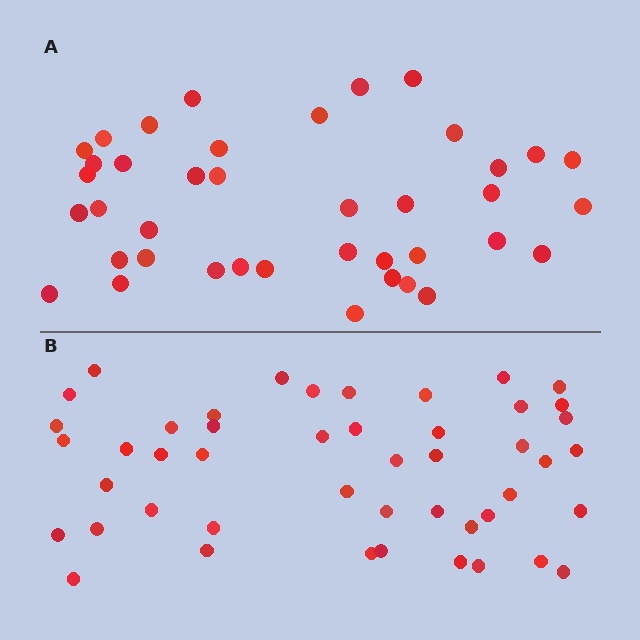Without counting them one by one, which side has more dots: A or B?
Region B (the bottom region) has more dots.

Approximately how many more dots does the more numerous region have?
Region B has roughly 8 or so more dots than region A.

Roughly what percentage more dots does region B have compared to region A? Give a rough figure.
About 20% more.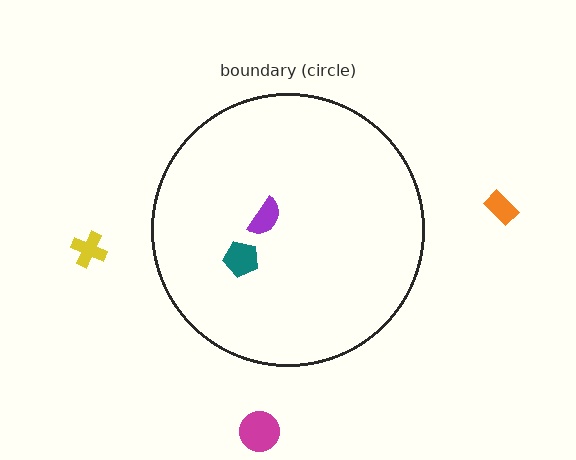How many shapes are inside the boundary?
2 inside, 3 outside.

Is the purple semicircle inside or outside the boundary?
Inside.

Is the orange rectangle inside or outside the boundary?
Outside.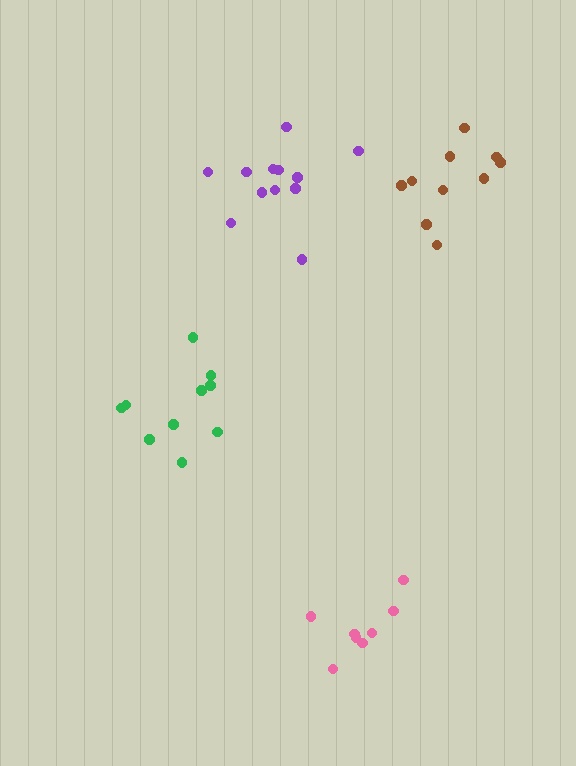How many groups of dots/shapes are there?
There are 4 groups.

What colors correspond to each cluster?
The clusters are colored: purple, pink, brown, green.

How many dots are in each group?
Group 1: 12 dots, Group 2: 9 dots, Group 3: 10 dots, Group 4: 10 dots (41 total).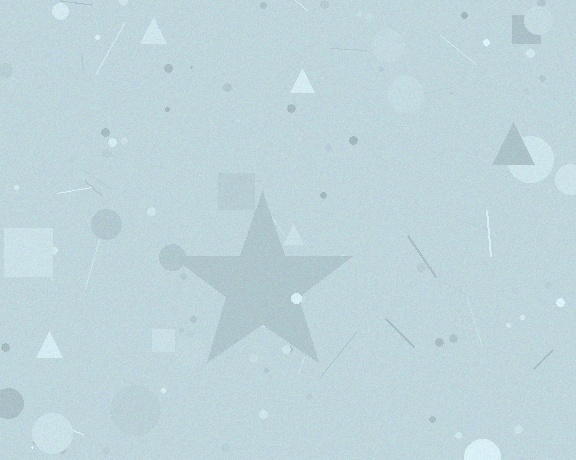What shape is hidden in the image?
A star is hidden in the image.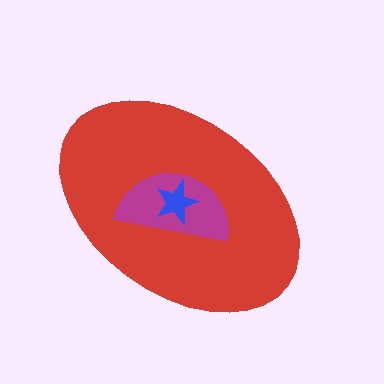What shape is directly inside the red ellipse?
The magenta semicircle.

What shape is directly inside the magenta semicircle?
The blue star.